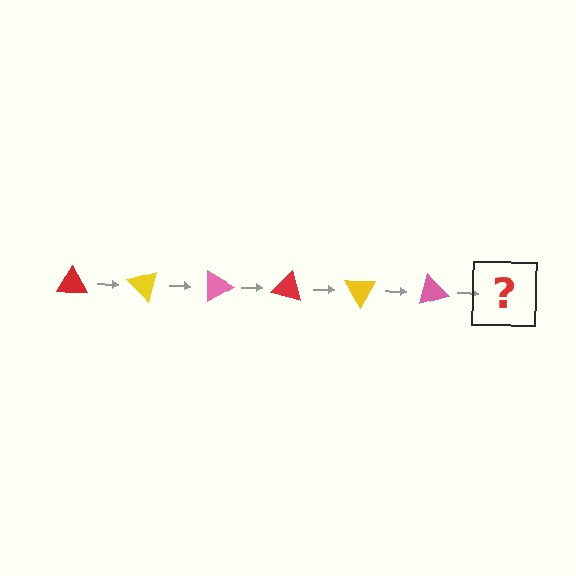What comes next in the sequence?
The next element should be a red triangle, rotated 270 degrees from the start.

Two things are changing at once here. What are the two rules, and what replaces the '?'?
The two rules are that it rotates 45 degrees each step and the color cycles through red, yellow, and pink. The '?' should be a red triangle, rotated 270 degrees from the start.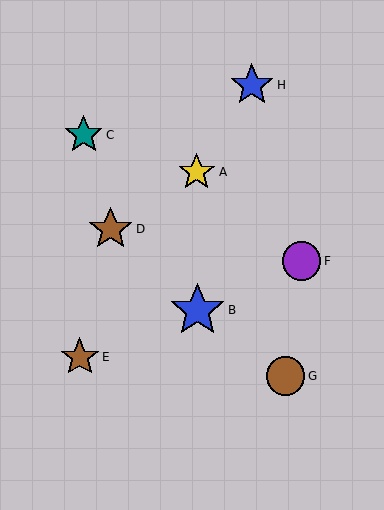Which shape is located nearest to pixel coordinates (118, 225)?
The brown star (labeled D) at (111, 229) is nearest to that location.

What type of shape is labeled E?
Shape E is a brown star.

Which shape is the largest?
The blue star (labeled B) is the largest.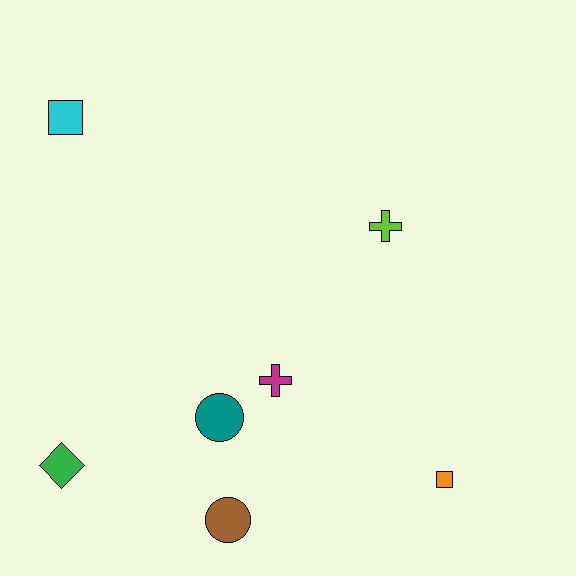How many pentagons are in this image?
There are no pentagons.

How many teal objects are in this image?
There is 1 teal object.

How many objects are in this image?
There are 7 objects.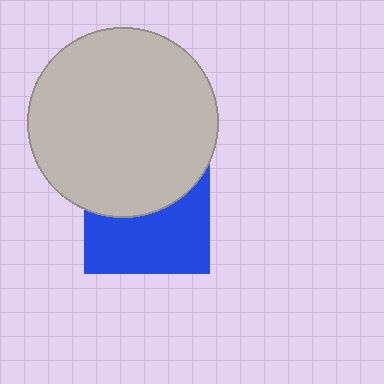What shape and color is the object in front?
The object in front is a light gray circle.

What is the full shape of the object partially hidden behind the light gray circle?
The partially hidden object is a blue square.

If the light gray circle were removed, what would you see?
You would see the complete blue square.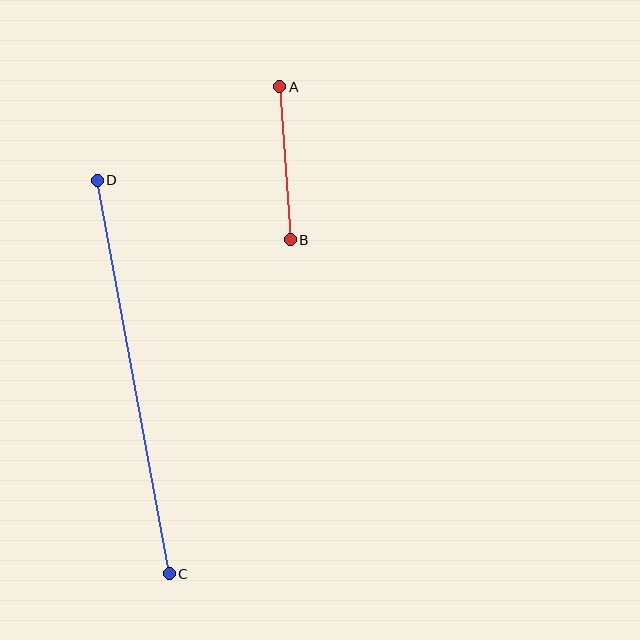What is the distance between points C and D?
The distance is approximately 400 pixels.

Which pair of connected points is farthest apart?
Points C and D are farthest apart.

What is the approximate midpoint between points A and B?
The midpoint is at approximately (285, 163) pixels.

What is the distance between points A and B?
The distance is approximately 153 pixels.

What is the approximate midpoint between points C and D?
The midpoint is at approximately (133, 377) pixels.